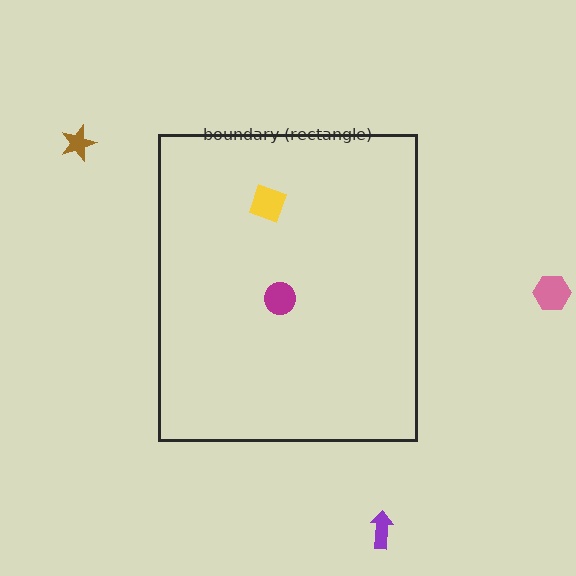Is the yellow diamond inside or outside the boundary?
Inside.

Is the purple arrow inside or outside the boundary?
Outside.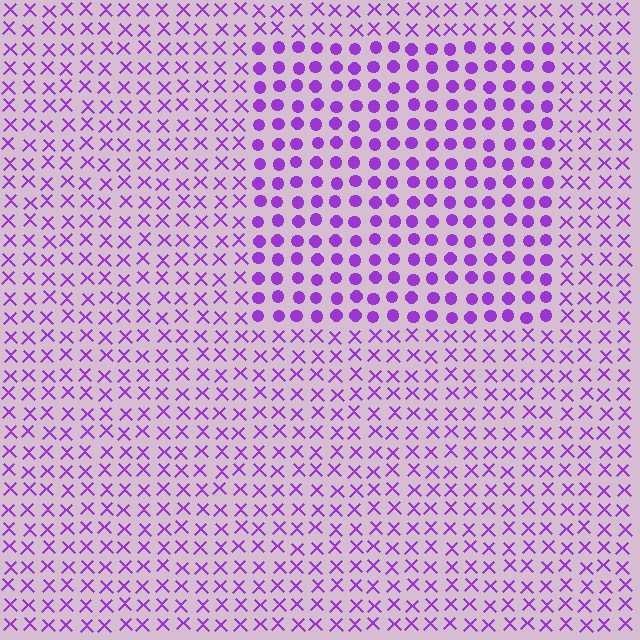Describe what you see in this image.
The image is filled with small purple elements arranged in a uniform grid. A rectangle-shaped region contains circles, while the surrounding area contains X marks. The boundary is defined purely by the change in element shape.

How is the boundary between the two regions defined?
The boundary is defined by a change in element shape: circles inside vs. X marks outside. All elements share the same color and spacing.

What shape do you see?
I see a rectangle.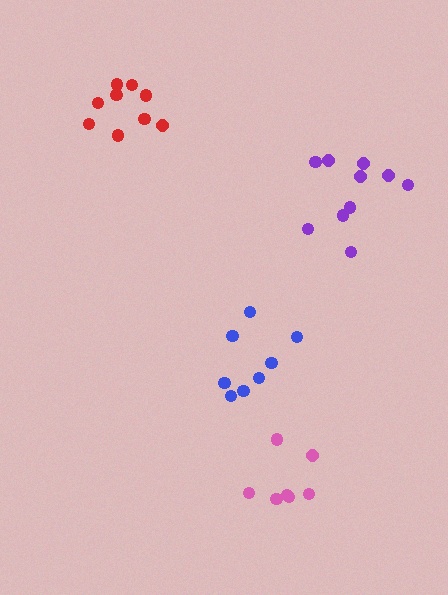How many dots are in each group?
Group 1: 10 dots, Group 2: 8 dots, Group 3: 7 dots, Group 4: 9 dots (34 total).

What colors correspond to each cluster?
The clusters are colored: purple, blue, pink, red.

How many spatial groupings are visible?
There are 4 spatial groupings.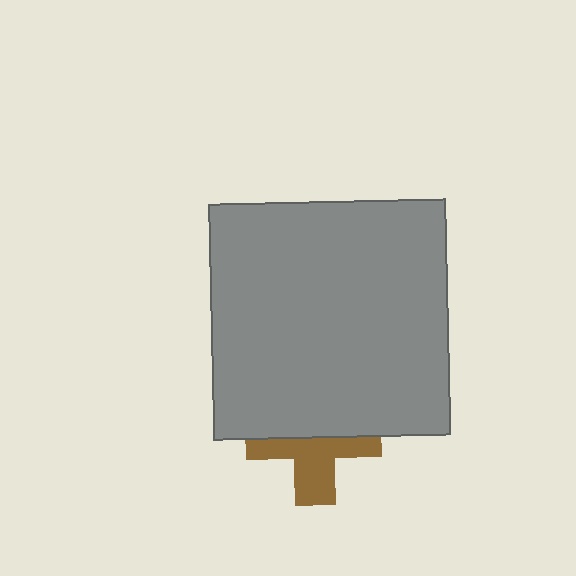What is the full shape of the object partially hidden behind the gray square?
The partially hidden object is a brown cross.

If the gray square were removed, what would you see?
You would see the complete brown cross.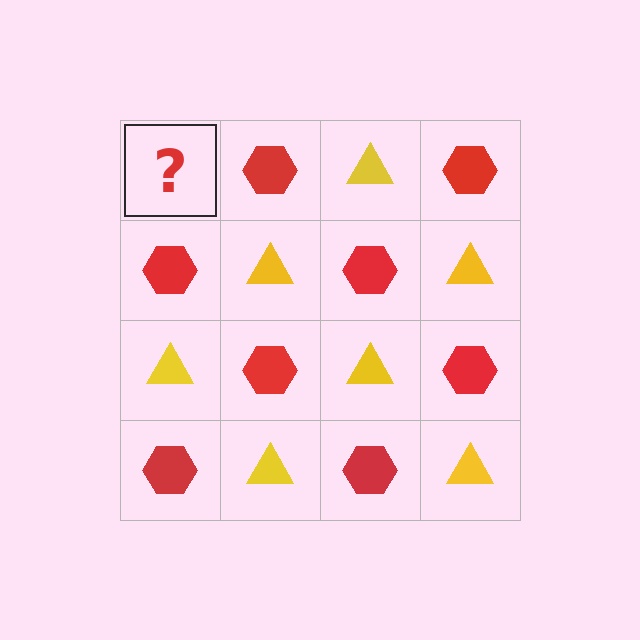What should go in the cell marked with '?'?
The missing cell should contain a yellow triangle.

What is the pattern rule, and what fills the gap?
The rule is that it alternates yellow triangle and red hexagon in a checkerboard pattern. The gap should be filled with a yellow triangle.